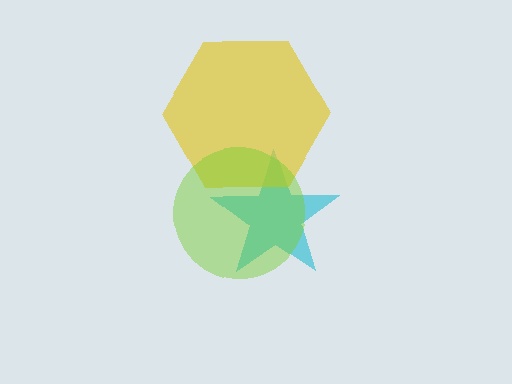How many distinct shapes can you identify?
There are 3 distinct shapes: a cyan star, a yellow hexagon, a lime circle.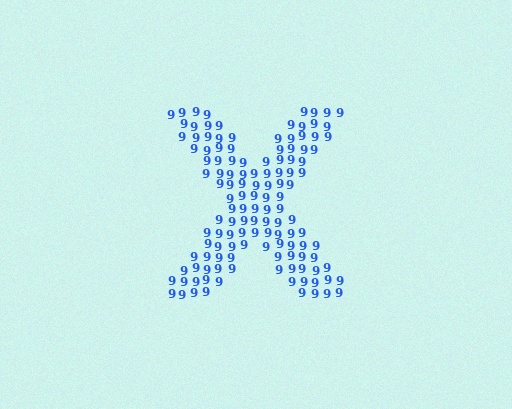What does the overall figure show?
The overall figure shows the letter X.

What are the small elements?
The small elements are digit 9's.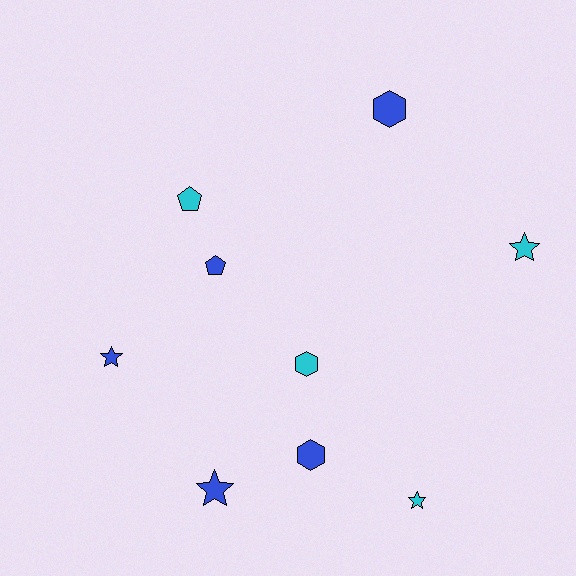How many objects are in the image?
There are 9 objects.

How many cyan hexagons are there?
There is 1 cyan hexagon.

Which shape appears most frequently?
Star, with 4 objects.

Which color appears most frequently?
Blue, with 5 objects.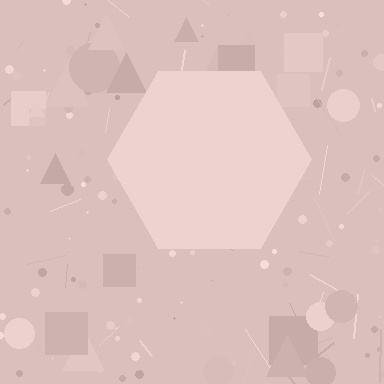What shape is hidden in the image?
A hexagon is hidden in the image.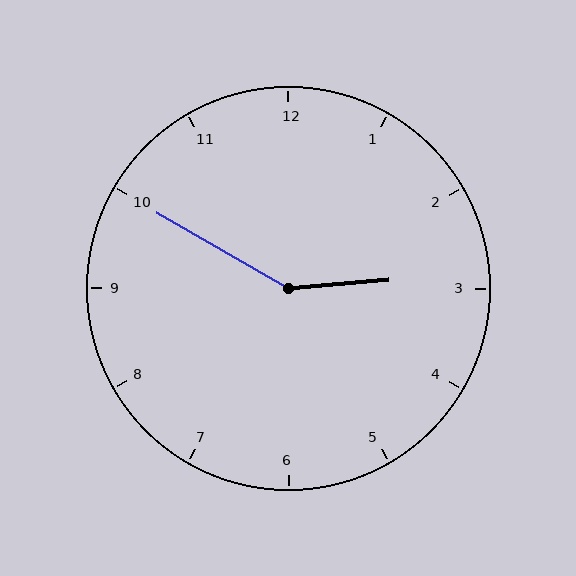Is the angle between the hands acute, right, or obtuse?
It is obtuse.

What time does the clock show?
2:50.